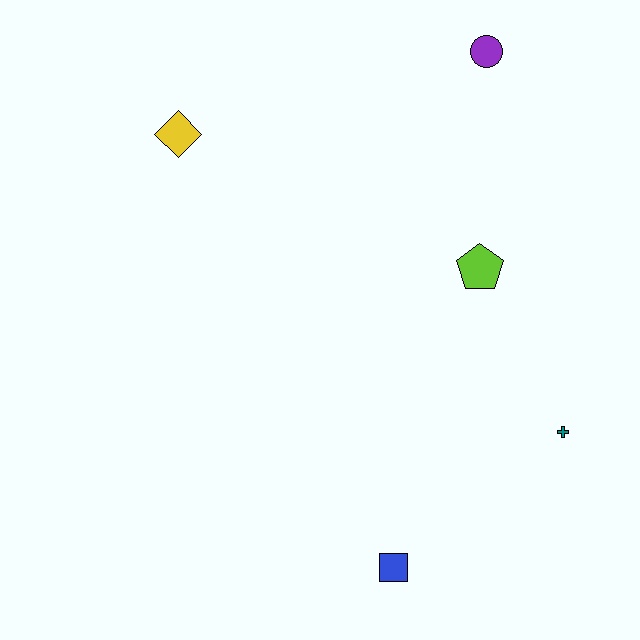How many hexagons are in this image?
There are no hexagons.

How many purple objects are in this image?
There is 1 purple object.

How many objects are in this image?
There are 5 objects.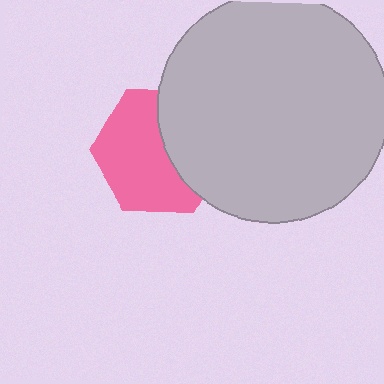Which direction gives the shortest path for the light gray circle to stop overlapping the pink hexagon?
Moving right gives the shortest separation.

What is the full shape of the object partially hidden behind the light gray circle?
The partially hidden object is a pink hexagon.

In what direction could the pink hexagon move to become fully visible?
The pink hexagon could move left. That would shift it out from behind the light gray circle entirely.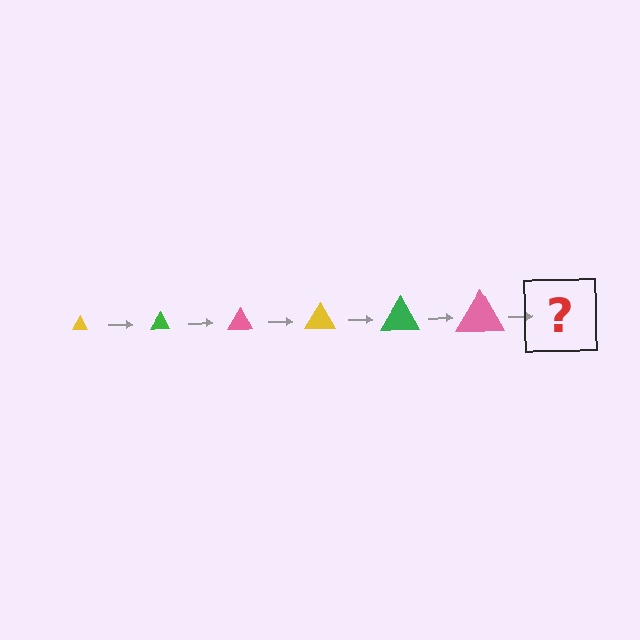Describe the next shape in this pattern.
It should be a yellow triangle, larger than the previous one.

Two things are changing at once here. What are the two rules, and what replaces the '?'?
The two rules are that the triangle grows larger each step and the color cycles through yellow, green, and pink. The '?' should be a yellow triangle, larger than the previous one.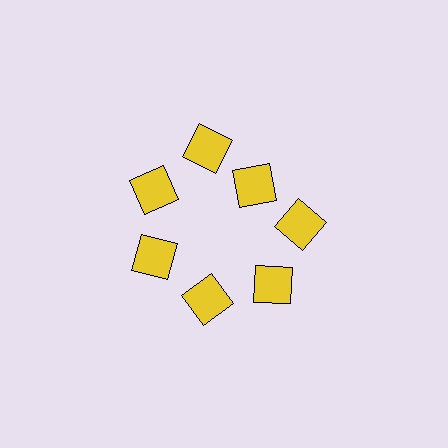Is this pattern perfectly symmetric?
No. The 7 yellow squares are arranged in a ring, but one element near the 1 o'clock position is pulled inward toward the center, breaking the 7-fold rotational symmetry.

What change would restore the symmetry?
The symmetry would be restored by moving it outward, back onto the ring so that all 7 squares sit at equal angles and equal distance from the center.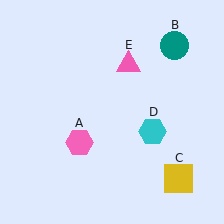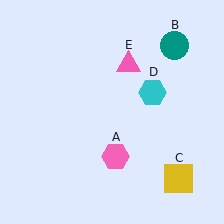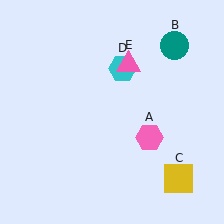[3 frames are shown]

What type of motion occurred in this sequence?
The pink hexagon (object A), cyan hexagon (object D) rotated counterclockwise around the center of the scene.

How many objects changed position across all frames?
2 objects changed position: pink hexagon (object A), cyan hexagon (object D).